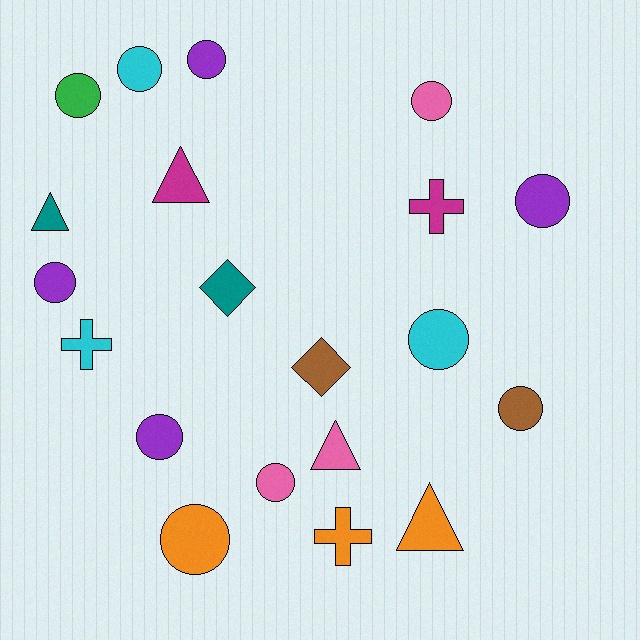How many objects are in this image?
There are 20 objects.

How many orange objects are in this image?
There are 3 orange objects.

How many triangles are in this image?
There are 4 triangles.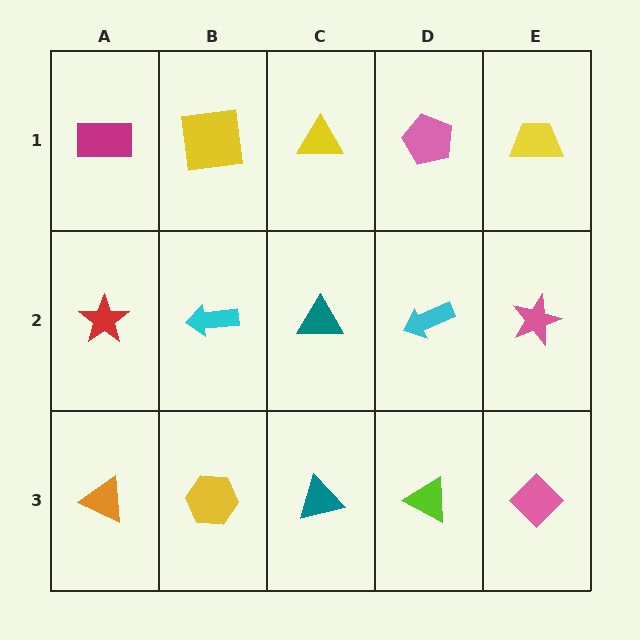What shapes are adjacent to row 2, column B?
A yellow square (row 1, column B), a yellow hexagon (row 3, column B), a red star (row 2, column A), a teal triangle (row 2, column C).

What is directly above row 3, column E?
A pink star.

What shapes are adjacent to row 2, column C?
A yellow triangle (row 1, column C), a teal triangle (row 3, column C), a cyan arrow (row 2, column B), a cyan arrow (row 2, column D).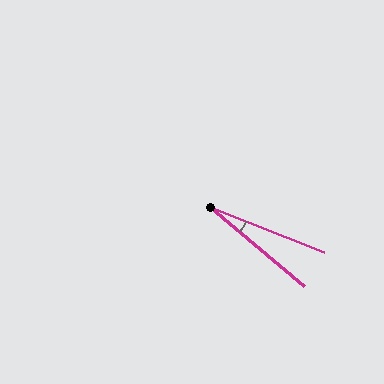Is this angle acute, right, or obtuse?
It is acute.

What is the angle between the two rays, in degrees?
Approximately 18 degrees.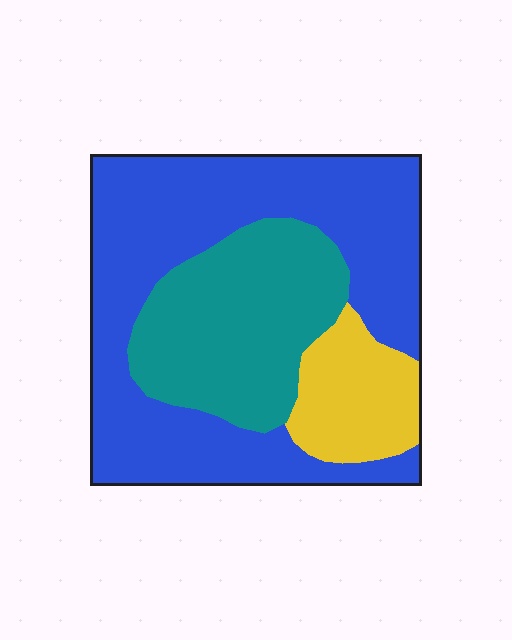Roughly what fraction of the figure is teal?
Teal covers 29% of the figure.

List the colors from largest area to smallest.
From largest to smallest: blue, teal, yellow.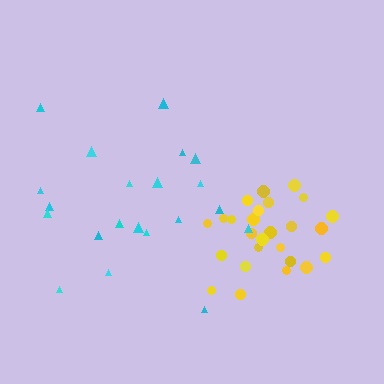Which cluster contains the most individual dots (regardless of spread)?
Yellow (26).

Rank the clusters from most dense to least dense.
yellow, cyan.